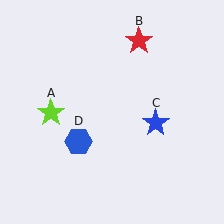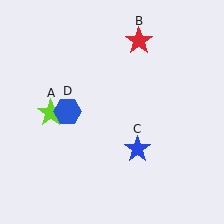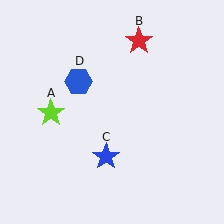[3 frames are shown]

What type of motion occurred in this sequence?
The blue star (object C), blue hexagon (object D) rotated clockwise around the center of the scene.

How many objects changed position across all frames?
2 objects changed position: blue star (object C), blue hexagon (object D).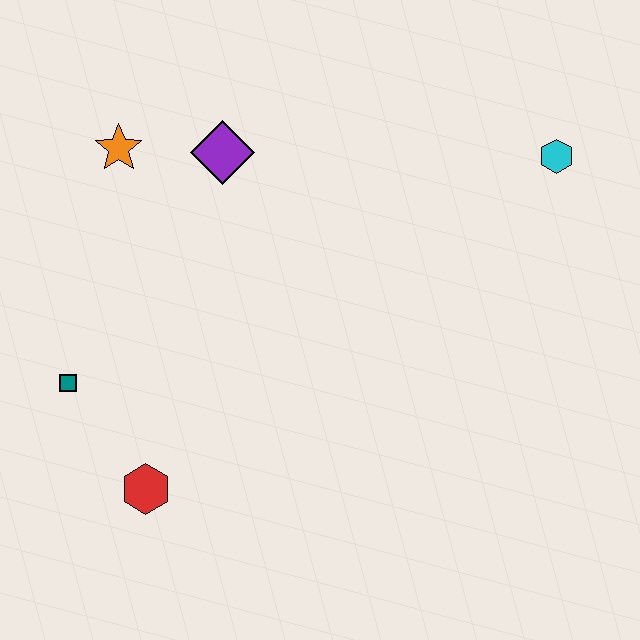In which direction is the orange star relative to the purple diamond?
The orange star is to the left of the purple diamond.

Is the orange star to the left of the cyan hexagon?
Yes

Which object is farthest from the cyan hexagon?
The teal square is farthest from the cyan hexagon.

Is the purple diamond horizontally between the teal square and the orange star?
No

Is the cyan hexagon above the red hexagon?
Yes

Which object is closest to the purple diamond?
The orange star is closest to the purple diamond.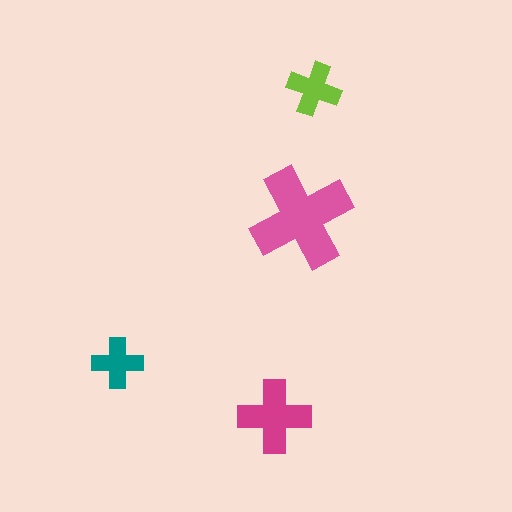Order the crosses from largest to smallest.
the pink one, the magenta one, the lime one, the teal one.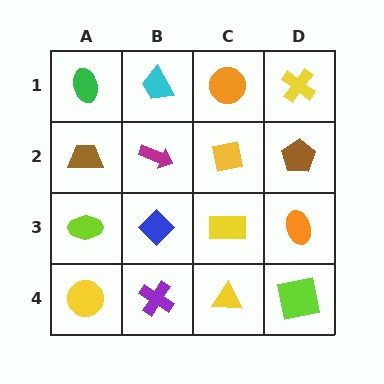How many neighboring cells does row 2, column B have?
4.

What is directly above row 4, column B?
A blue diamond.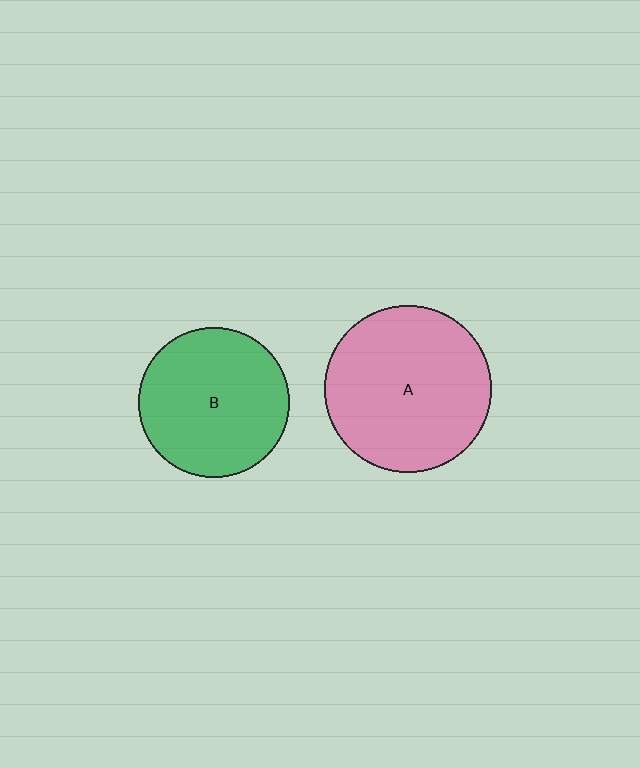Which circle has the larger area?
Circle A (pink).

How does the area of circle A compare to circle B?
Approximately 1.2 times.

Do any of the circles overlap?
No, none of the circles overlap.